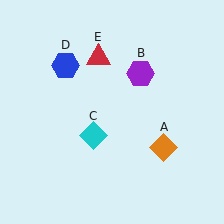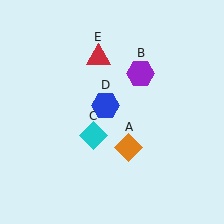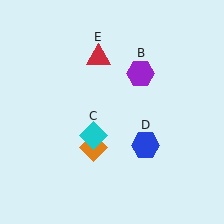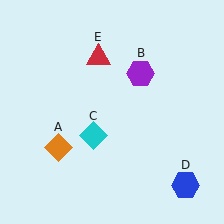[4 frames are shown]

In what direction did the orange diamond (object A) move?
The orange diamond (object A) moved left.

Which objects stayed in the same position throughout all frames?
Purple hexagon (object B) and cyan diamond (object C) and red triangle (object E) remained stationary.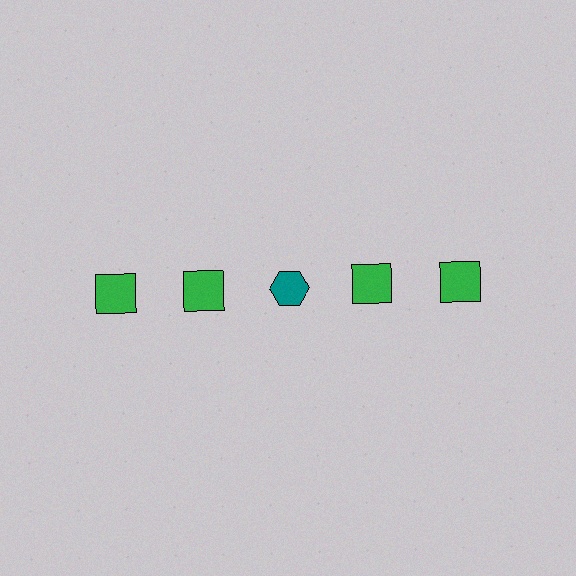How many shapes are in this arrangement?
There are 5 shapes arranged in a grid pattern.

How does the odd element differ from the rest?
It differs in both color (teal instead of green) and shape (hexagon instead of square).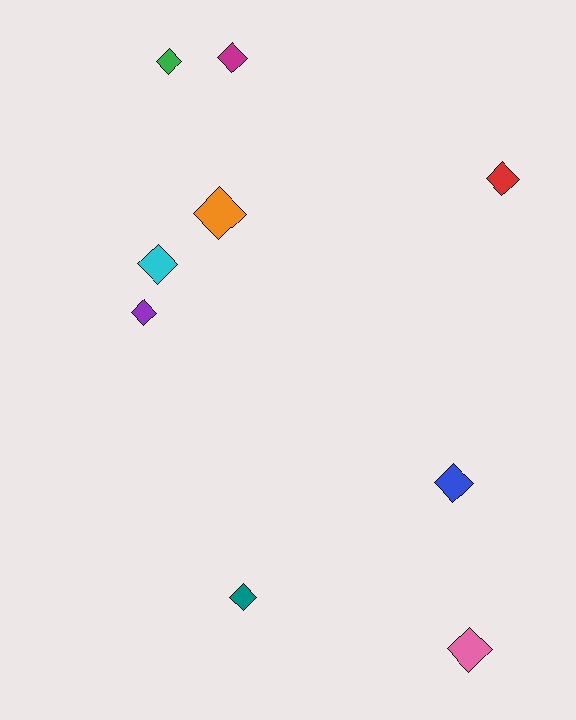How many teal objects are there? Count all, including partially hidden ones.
There is 1 teal object.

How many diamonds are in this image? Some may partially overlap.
There are 9 diamonds.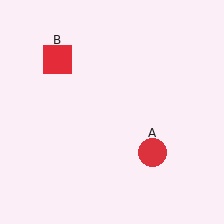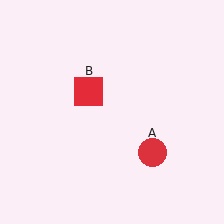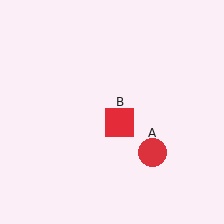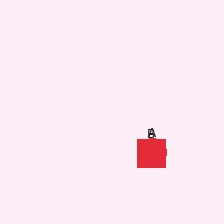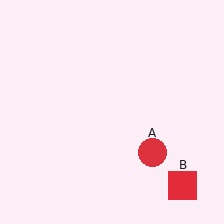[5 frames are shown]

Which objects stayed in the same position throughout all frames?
Red circle (object A) remained stationary.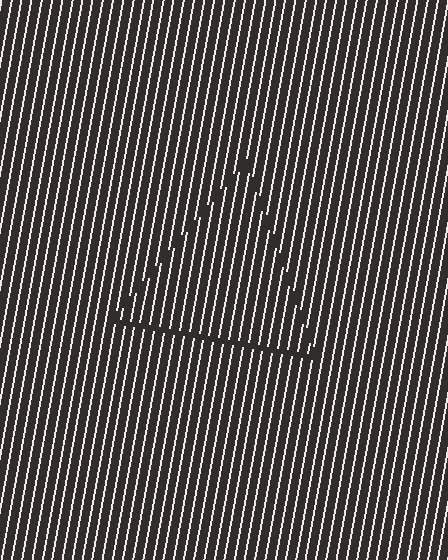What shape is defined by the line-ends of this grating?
An illusory triangle. The interior of the shape contains the same grating, shifted by half a period — the contour is defined by the phase discontinuity where line-ends from the inner and outer gratings abut.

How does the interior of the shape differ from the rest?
The interior of the shape contains the same grating, shifted by half a period — the contour is defined by the phase discontinuity where line-ends from the inner and outer gratings abut.